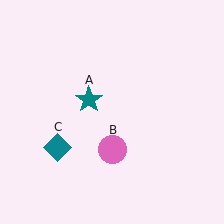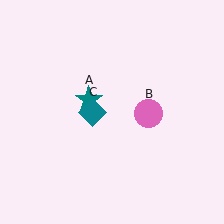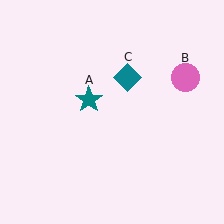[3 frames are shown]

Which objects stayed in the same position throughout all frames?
Teal star (object A) remained stationary.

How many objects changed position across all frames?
2 objects changed position: pink circle (object B), teal diamond (object C).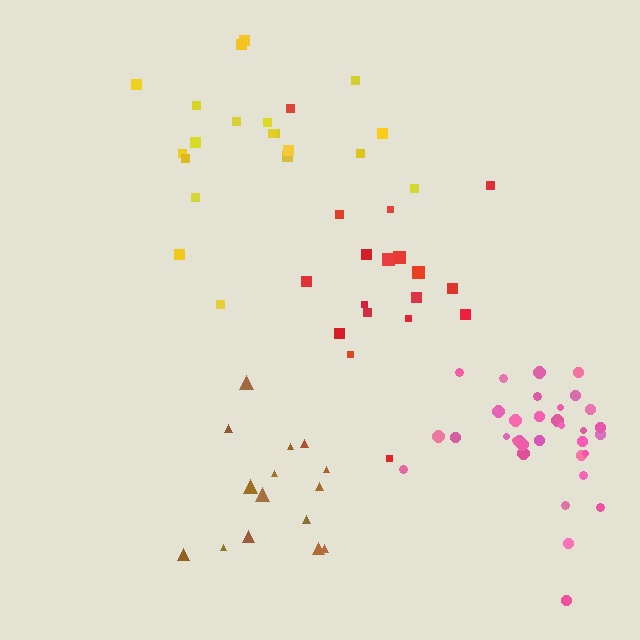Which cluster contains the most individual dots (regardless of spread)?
Pink (34).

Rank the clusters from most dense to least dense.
pink, brown, red, yellow.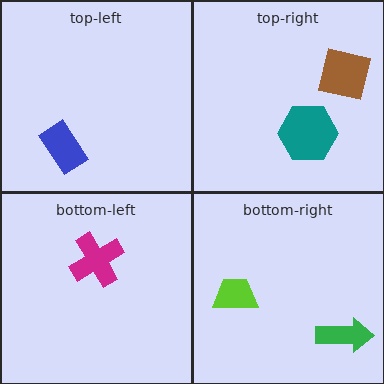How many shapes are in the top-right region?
2.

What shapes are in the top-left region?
The blue rectangle.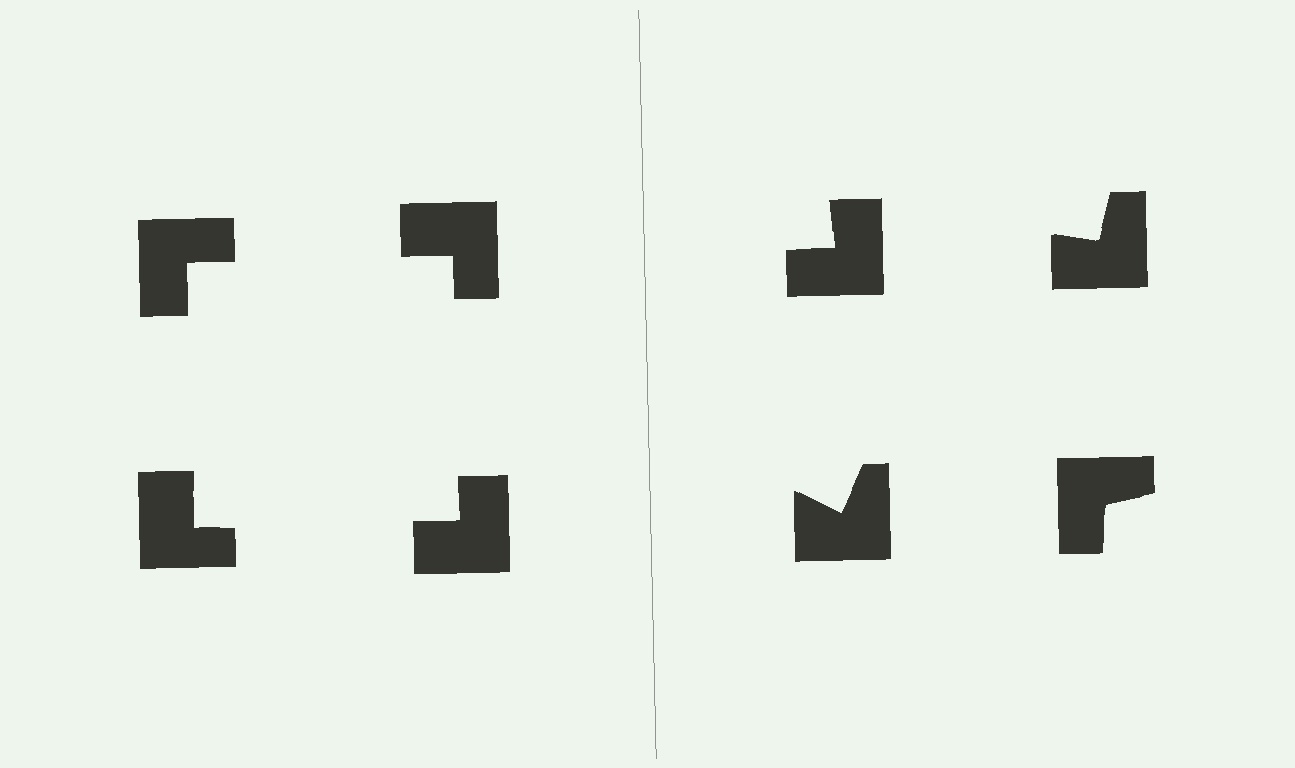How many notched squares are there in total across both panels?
8 — 4 on each side.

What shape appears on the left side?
An illusory square.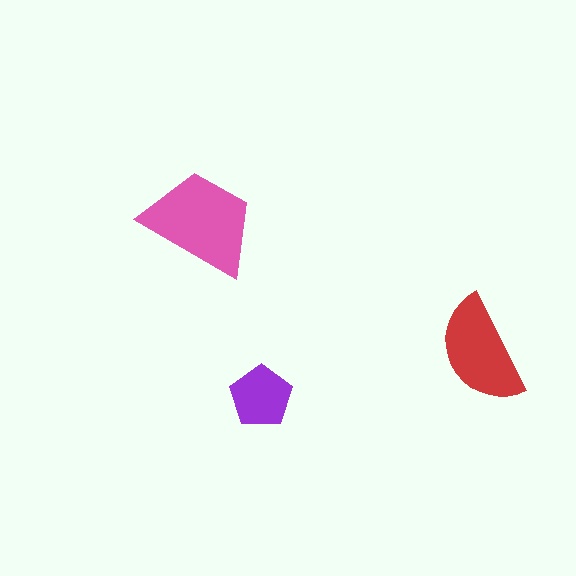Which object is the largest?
The pink trapezoid.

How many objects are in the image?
There are 3 objects in the image.